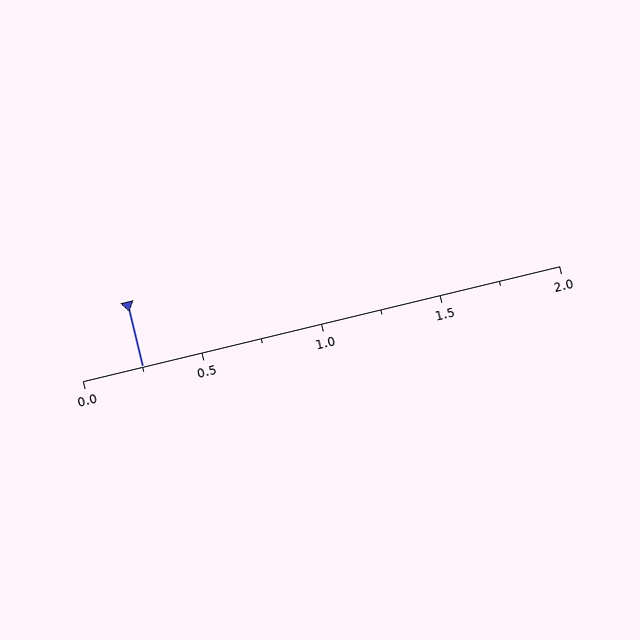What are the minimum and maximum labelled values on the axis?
The axis runs from 0.0 to 2.0.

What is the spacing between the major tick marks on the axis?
The major ticks are spaced 0.5 apart.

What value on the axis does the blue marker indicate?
The marker indicates approximately 0.25.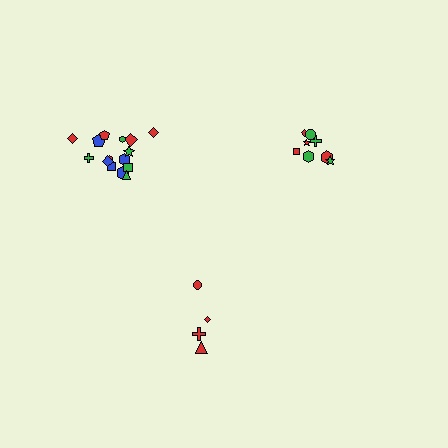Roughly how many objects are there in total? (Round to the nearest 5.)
Roughly 25 objects in total.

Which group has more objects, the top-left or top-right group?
The top-left group.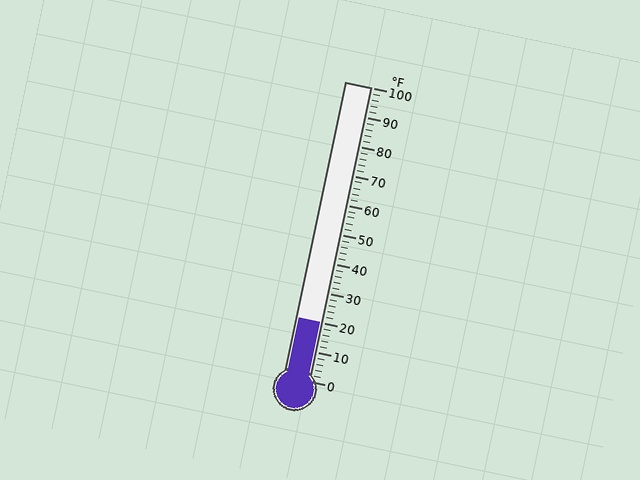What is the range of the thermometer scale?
The thermometer scale ranges from 0°F to 100°F.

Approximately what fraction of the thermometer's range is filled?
The thermometer is filled to approximately 20% of its range.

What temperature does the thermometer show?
The thermometer shows approximately 20°F.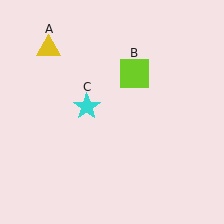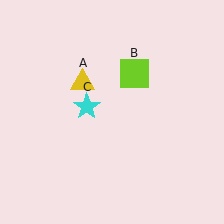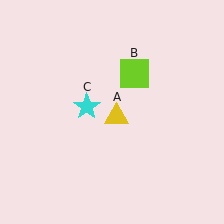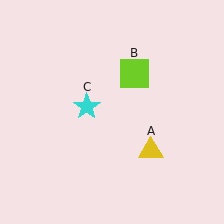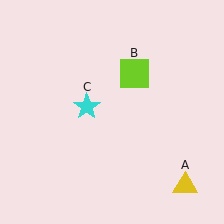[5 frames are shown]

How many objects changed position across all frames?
1 object changed position: yellow triangle (object A).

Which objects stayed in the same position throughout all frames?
Lime square (object B) and cyan star (object C) remained stationary.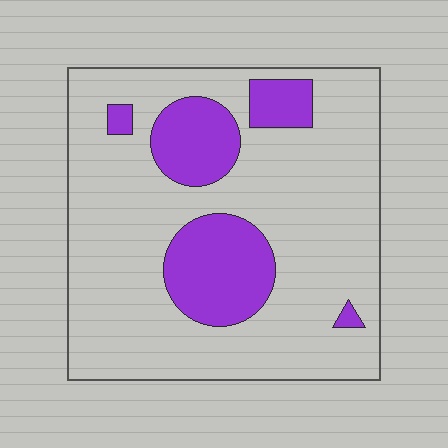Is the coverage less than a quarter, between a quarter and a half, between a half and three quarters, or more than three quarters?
Less than a quarter.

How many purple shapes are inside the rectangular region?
5.